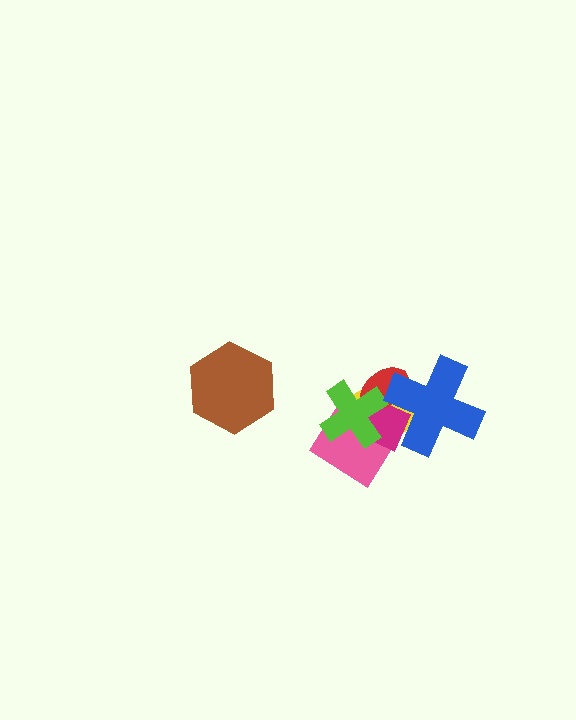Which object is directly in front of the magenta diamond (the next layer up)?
The red ellipse is directly in front of the magenta diamond.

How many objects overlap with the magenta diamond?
5 objects overlap with the magenta diamond.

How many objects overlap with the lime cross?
4 objects overlap with the lime cross.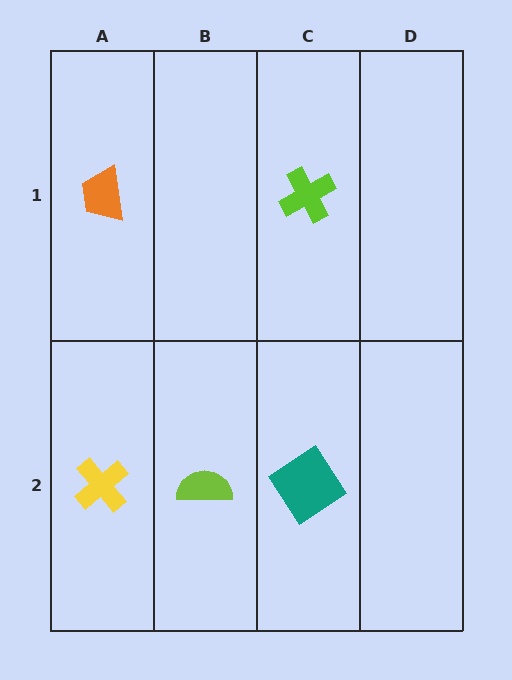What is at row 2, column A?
A yellow cross.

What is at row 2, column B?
A lime semicircle.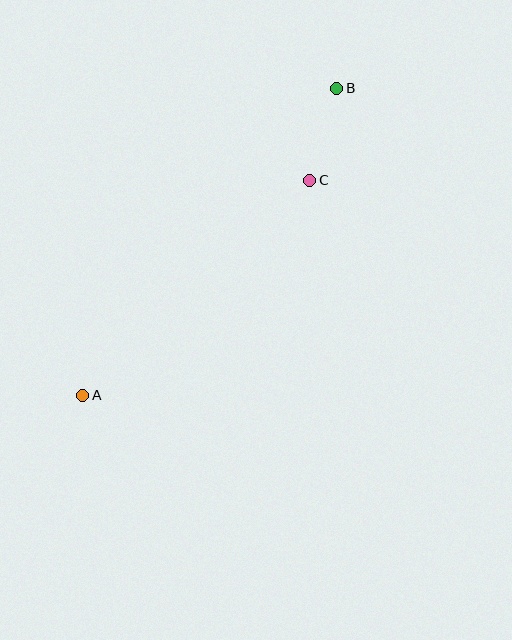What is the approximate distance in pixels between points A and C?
The distance between A and C is approximately 313 pixels.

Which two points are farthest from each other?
Points A and B are farthest from each other.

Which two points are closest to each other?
Points B and C are closest to each other.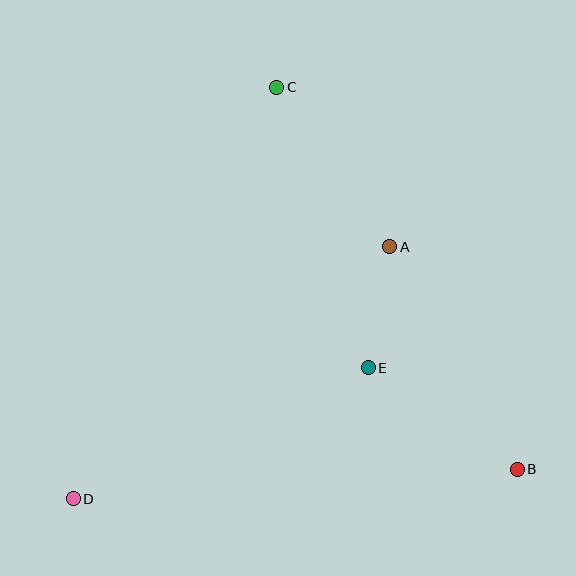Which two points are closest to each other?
Points A and E are closest to each other.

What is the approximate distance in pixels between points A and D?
The distance between A and D is approximately 405 pixels.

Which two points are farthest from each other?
Points C and D are farthest from each other.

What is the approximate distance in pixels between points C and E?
The distance between C and E is approximately 295 pixels.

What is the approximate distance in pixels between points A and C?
The distance between A and C is approximately 195 pixels.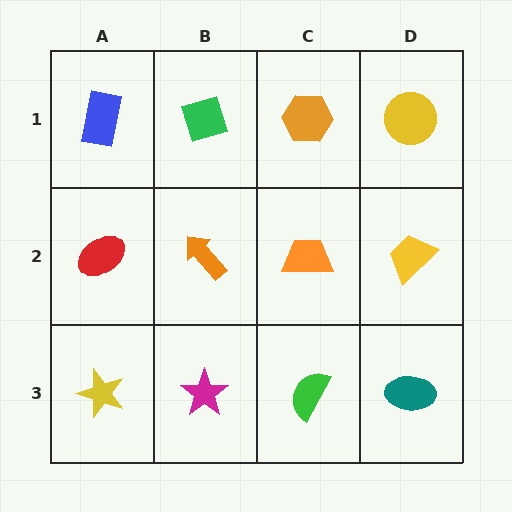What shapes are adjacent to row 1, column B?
An orange arrow (row 2, column B), a blue rectangle (row 1, column A), an orange hexagon (row 1, column C).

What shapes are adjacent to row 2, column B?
A green diamond (row 1, column B), a magenta star (row 3, column B), a red ellipse (row 2, column A), an orange trapezoid (row 2, column C).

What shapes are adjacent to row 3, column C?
An orange trapezoid (row 2, column C), a magenta star (row 3, column B), a teal ellipse (row 3, column D).